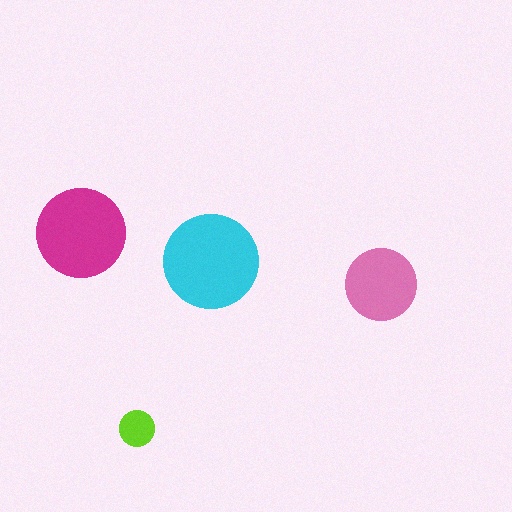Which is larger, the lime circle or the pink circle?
The pink one.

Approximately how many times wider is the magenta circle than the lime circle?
About 2.5 times wider.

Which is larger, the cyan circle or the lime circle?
The cyan one.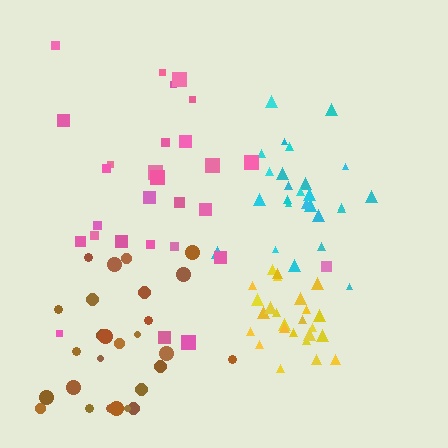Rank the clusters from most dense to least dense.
yellow, cyan, brown, pink.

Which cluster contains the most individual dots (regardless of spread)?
Pink (28).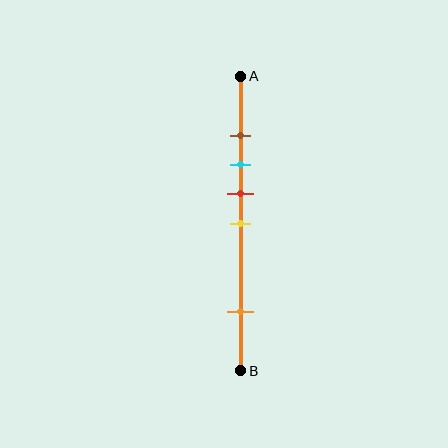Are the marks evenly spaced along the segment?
No, the marks are not evenly spaced.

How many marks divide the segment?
There are 5 marks dividing the segment.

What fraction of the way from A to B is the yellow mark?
The yellow mark is approximately 50% (0.5) of the way from A to B.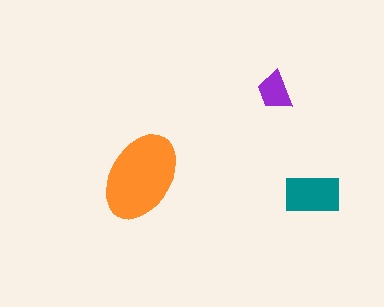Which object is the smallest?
The purple trapezoid.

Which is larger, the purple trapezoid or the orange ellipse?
The orange ellipse.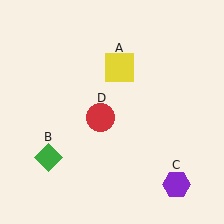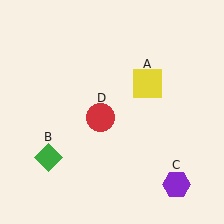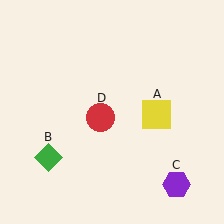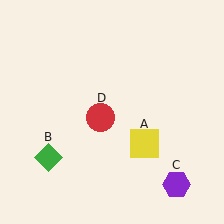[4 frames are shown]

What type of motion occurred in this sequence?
The yellow square (object A) rotated clockwise around the center of the scene.